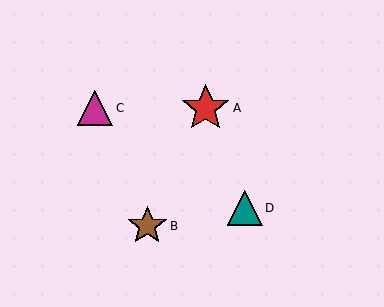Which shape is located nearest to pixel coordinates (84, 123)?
The magenta triangle (labeled C) at (95, 108) is nearest to that location.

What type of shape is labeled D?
Shape D is a teal triangle.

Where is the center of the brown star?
The center of the brown star is at (147, 226).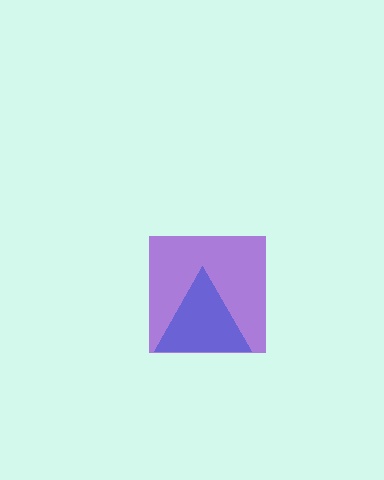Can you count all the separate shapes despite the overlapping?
Yes, there are 2 separate shapes.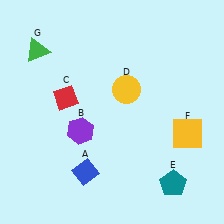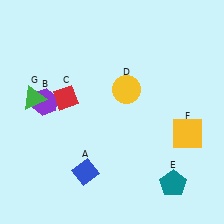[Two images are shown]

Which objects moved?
The objects that moved are: the purple hexagon (B), the green triangle (G).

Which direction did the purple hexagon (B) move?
The purple hexagon (B) moved left.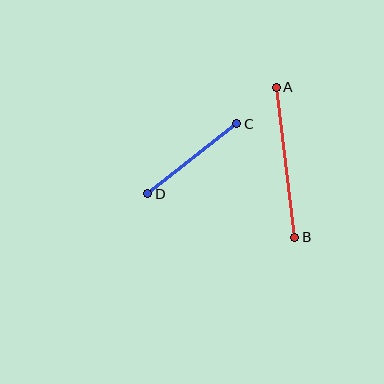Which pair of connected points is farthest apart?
Points A and B are farthest apart.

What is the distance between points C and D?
The distance is approximately 113 pixels.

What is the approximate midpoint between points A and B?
The midpoint is at approximately (286, 162) pixels.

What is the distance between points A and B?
The distance is approximately 151 pixels.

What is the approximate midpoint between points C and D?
The midpoint is at approximately (192, 159) pixels.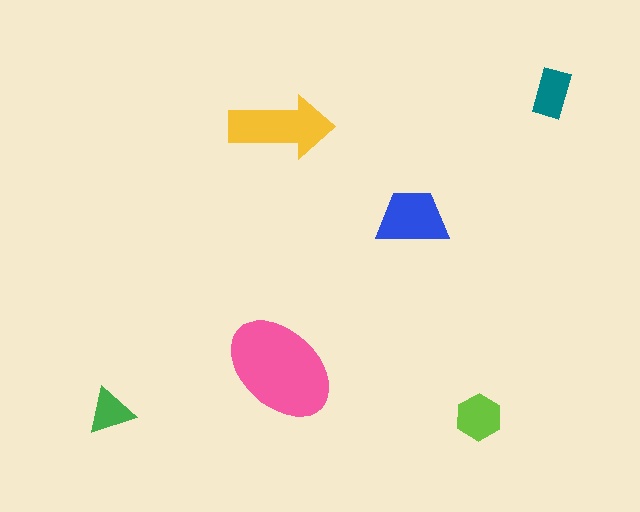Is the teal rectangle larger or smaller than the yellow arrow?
Smaller.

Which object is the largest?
The pink ellipse.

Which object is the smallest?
The green triangle.